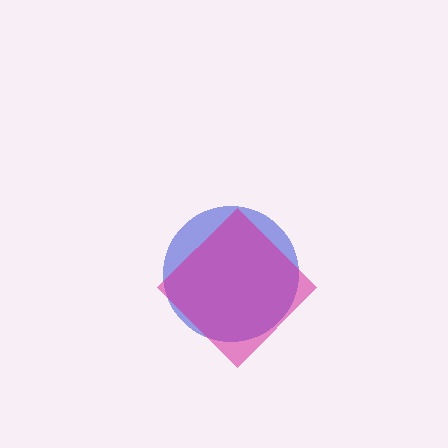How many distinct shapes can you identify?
There are 2 distinct shapes: a blue circle, a magenta diamond.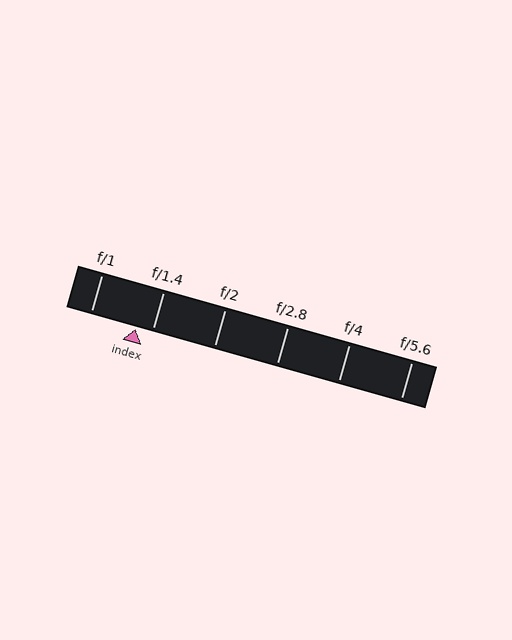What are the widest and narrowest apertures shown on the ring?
The widest aperture shown is f/1 and the narrowest is f/5.6.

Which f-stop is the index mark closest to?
The index mark is closest to f/1.4.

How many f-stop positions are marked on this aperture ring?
There are 6 f-stop positions marked.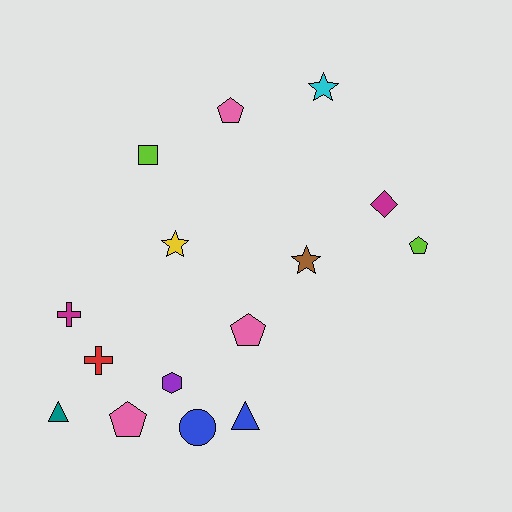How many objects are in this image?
There are 15 objects.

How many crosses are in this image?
There are 2 crosses.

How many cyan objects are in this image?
There is 1 cyan object.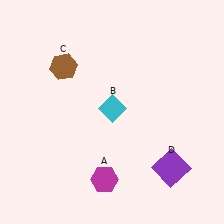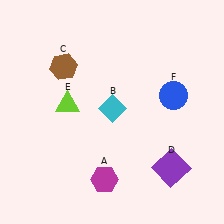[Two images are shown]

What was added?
A lime triangle (E), a blue circle (F) were added in Image 2.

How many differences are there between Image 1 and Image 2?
There are 2 differences between the two images.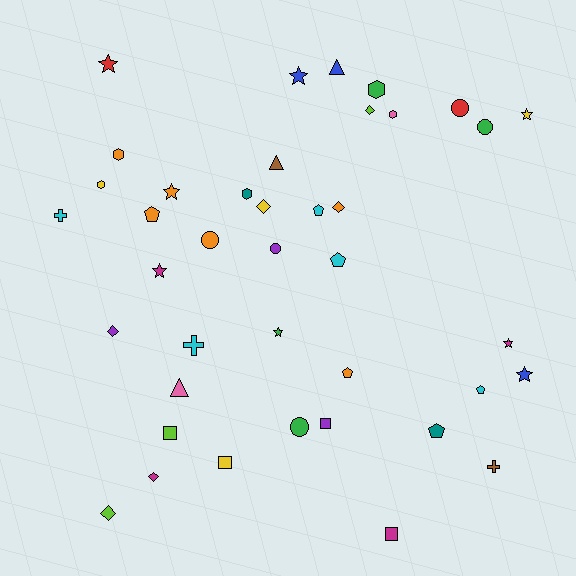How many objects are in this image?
There are 40 objects.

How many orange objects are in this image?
There are 6 orange objects.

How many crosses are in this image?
There are 3 crosses.